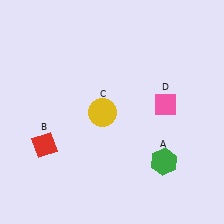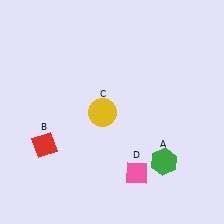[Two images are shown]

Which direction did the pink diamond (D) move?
The pink diamond (D) moved down.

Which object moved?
The pink diamond (D) moved down.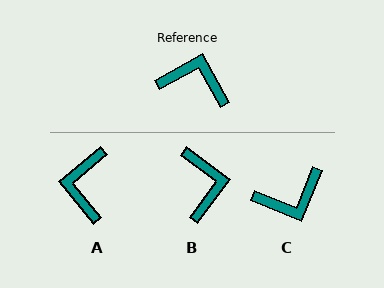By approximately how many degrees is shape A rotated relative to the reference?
Approximately 101 degrees counter-clockwise.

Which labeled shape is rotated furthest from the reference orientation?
C, about 141 degrees away.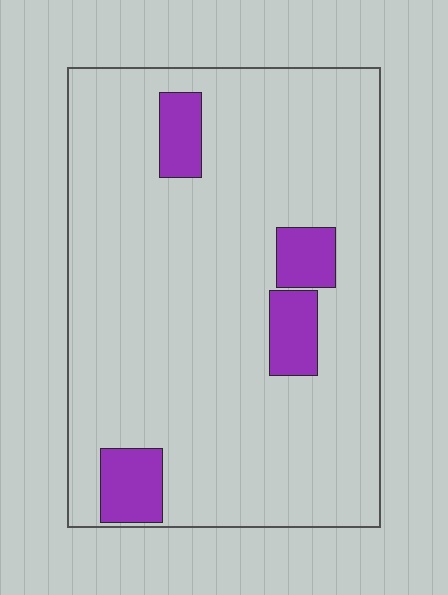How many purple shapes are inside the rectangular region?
4.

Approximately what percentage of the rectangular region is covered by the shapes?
Approximately 10%.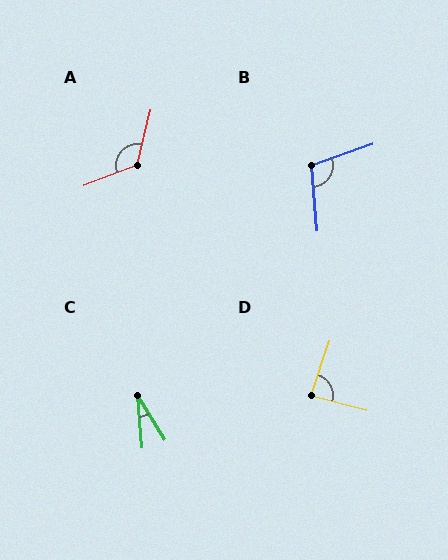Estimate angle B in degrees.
Approximately 105 degrees.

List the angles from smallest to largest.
C (27°), D (85°), B (105°), A (124°).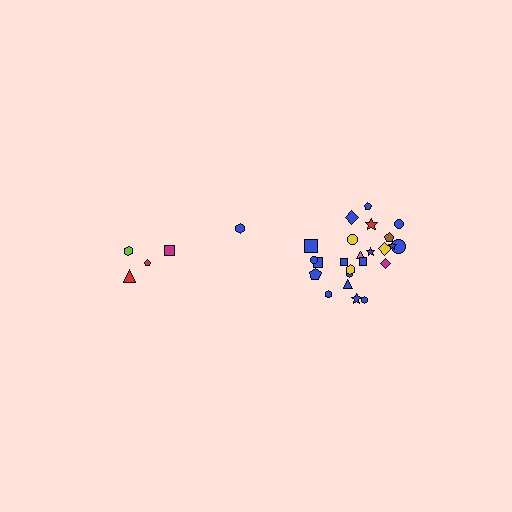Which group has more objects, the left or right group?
The right group.